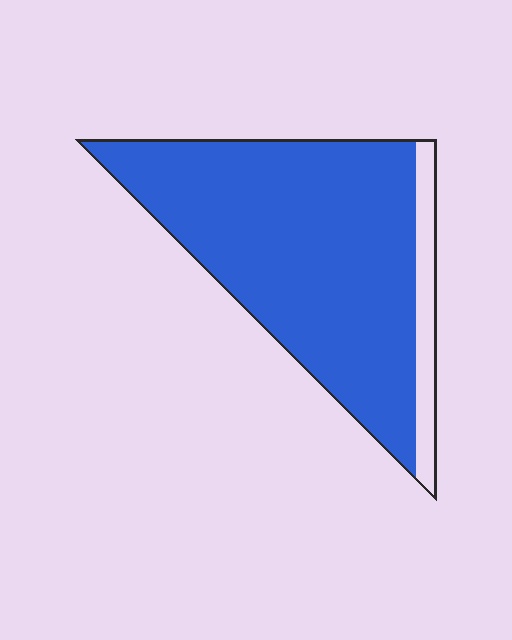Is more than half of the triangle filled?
Yes.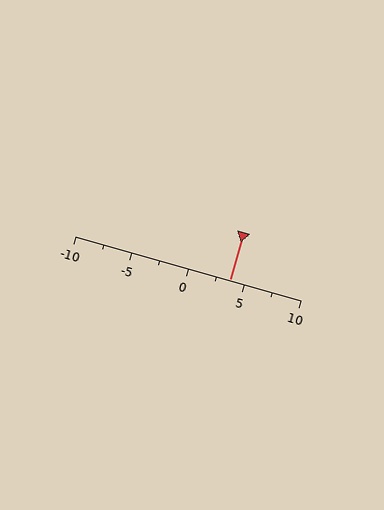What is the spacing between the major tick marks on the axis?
The major ticks are spaced 5 apart.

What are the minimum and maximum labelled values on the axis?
The axis runs from -10 to 10.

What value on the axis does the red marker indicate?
The marker indicates approximately 3.8.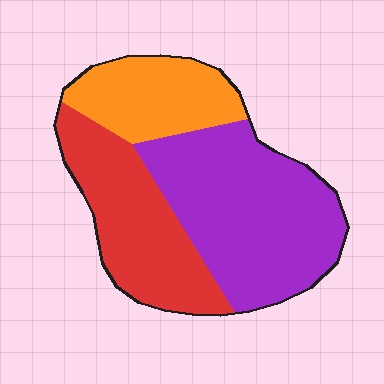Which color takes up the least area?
Orange, at roughly 20%.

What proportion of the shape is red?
Red takes up between a quarter and a half of the shape.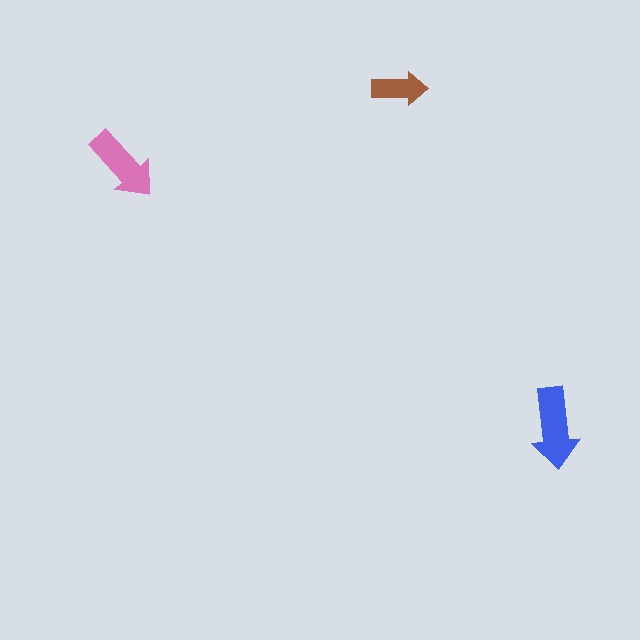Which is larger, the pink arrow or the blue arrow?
The blue one.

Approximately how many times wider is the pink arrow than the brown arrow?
About 1.5 times wider.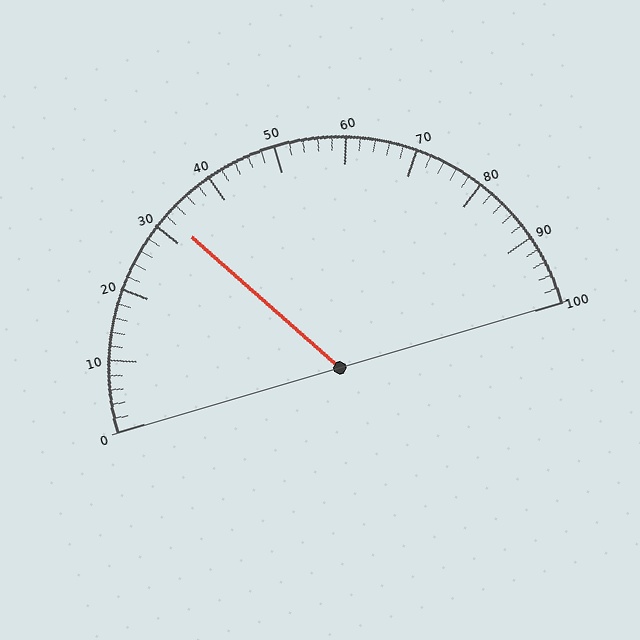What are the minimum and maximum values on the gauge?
The gauge ranges from 0 to 100.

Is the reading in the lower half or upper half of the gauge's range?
The reading is in the lower half of the range (0 to 100).